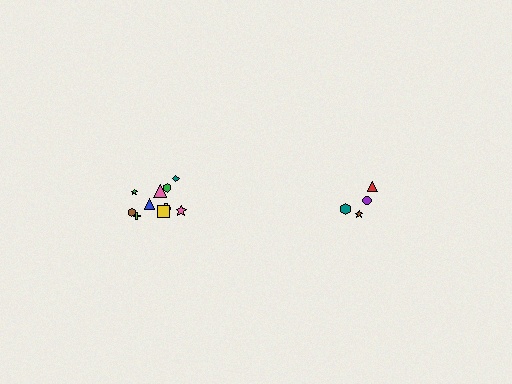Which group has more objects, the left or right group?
The left group.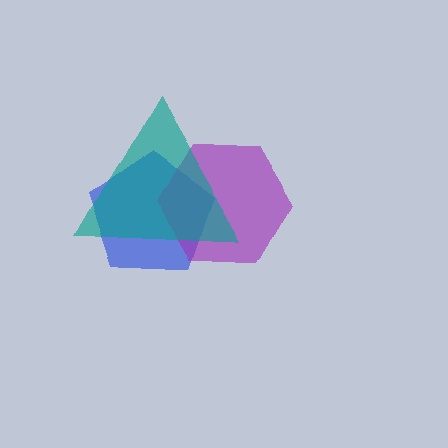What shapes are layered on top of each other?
The layered shapes are: a blue pentagon, a purple hexagon, a teal triangle.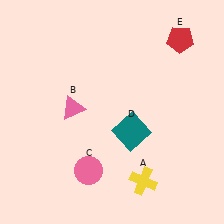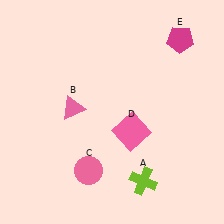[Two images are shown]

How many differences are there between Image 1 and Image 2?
There are 3 differences between the two images.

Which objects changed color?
A changed from yellow to lime. D changed from teal to pink. E changed from red to magenta.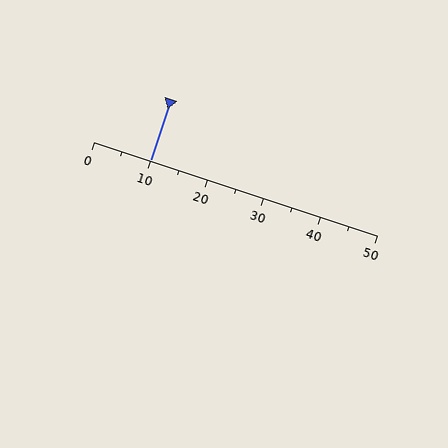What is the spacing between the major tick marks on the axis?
The major ticks are spaced 10 apart.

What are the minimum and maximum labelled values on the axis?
The axis runs from 0 to 50.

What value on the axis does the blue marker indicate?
The marker indicates approximately 10.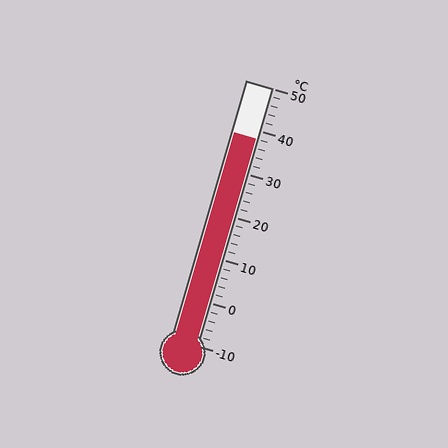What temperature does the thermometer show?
The thermometer shows approximately 38°C.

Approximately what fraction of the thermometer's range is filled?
The thermometer is filled to approximately 80% of its range.